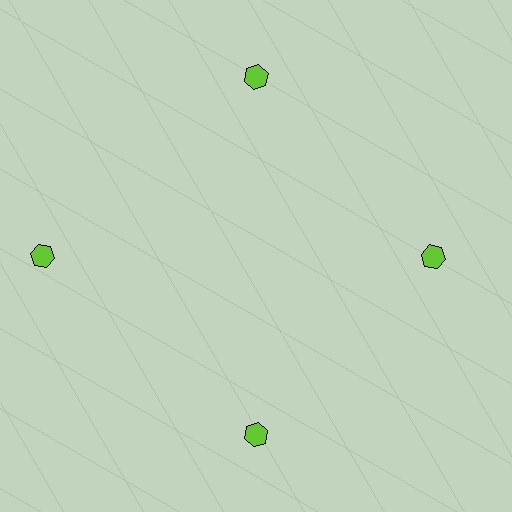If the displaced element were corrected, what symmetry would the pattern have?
It would have 4-fold rotational symmetry — the pattern would map onto itself every 90 degrees.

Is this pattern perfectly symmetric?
No. The 4 lime hexagons are arranged in a ring, but one element near the 9 o'clock position is pushed outward from the center, breaking the 4-fold rotational symmetry.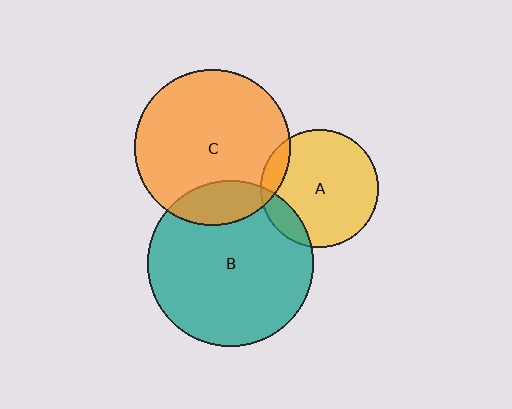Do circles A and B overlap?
Yes.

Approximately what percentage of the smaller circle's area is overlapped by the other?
Approximately 15%.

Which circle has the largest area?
Circle B (teal).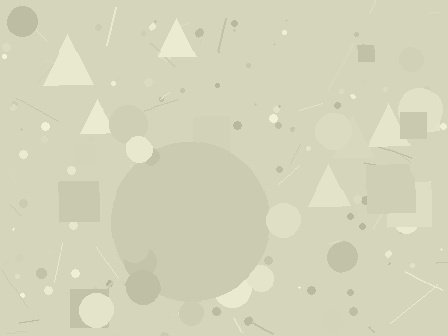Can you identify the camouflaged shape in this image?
The camouflaged shape is a circle.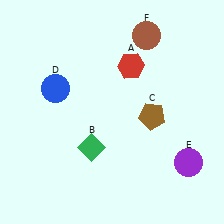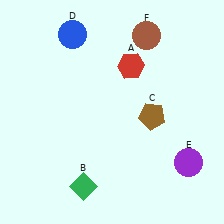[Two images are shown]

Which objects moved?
The objects that moved are: the green diamond (B), the blue circle (D).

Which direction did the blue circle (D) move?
The blue circle (D) moved up.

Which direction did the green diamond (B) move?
The green diamond (B) moved down.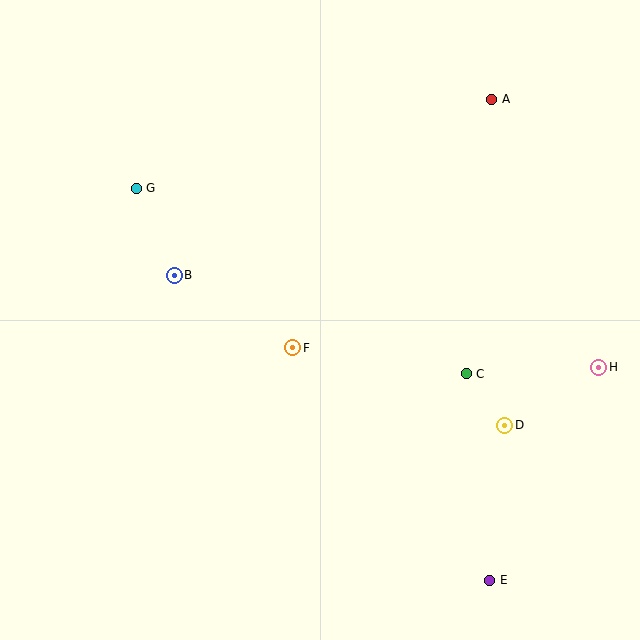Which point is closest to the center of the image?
Point F at (293, 348) is closest to the center.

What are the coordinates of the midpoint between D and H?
The midpoint between D and H is at (552, 396).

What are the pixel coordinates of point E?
Point E is at (490, 580).